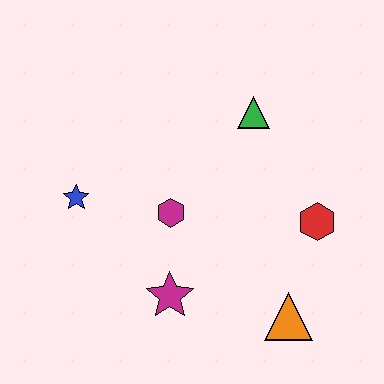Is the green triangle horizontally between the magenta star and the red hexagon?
Yes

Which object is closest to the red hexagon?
The orange triangle is closest to the red hexagon.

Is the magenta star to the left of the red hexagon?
Yes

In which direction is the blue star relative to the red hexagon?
The blue star is to the left of the red hexagon.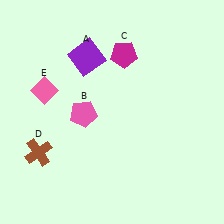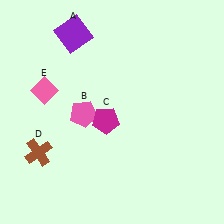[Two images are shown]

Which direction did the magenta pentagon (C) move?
The magenta pentagon (C) moved down.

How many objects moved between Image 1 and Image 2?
2 objects moved between the two images.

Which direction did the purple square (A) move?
The purple square (A) moved up.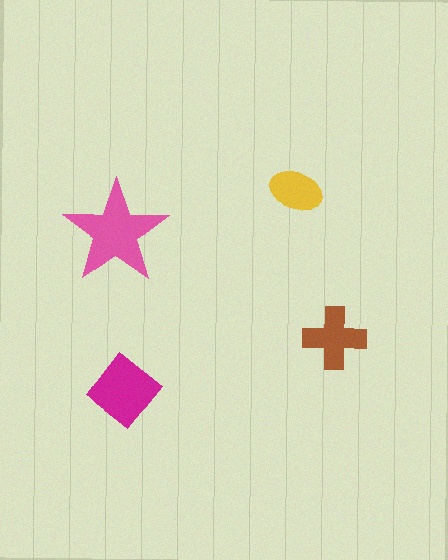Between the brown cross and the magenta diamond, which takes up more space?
The magenta diamond.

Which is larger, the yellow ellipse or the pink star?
The pink star.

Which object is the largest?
The pink star.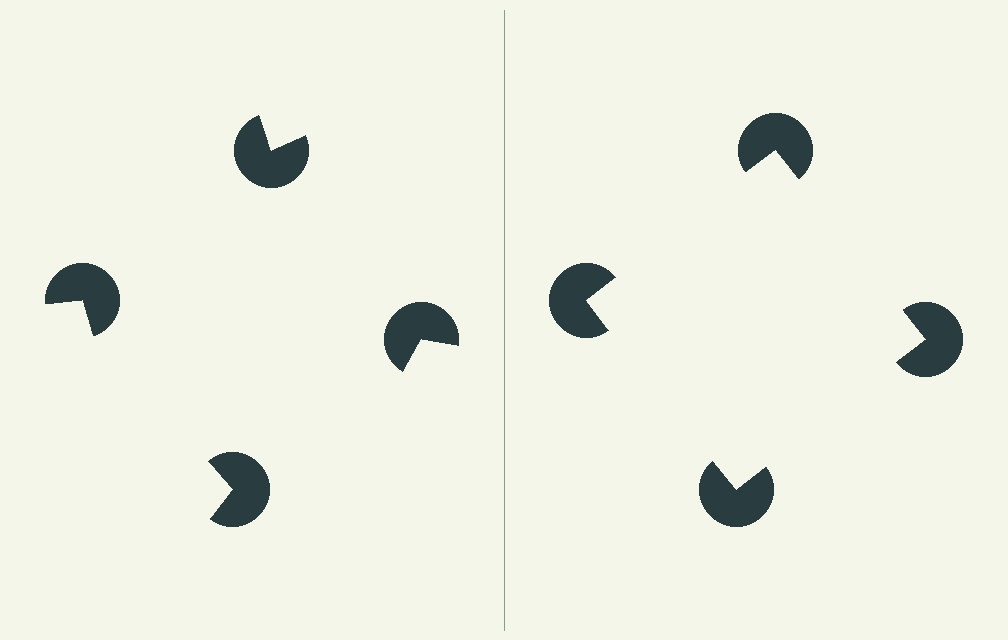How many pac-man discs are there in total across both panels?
8 — 4 on each side.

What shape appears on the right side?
An illusory square.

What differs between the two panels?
The pac-man discs are positioned identically on both sides; only the wedge orientations differ. On the right they align to a square; on the left they are misaligned.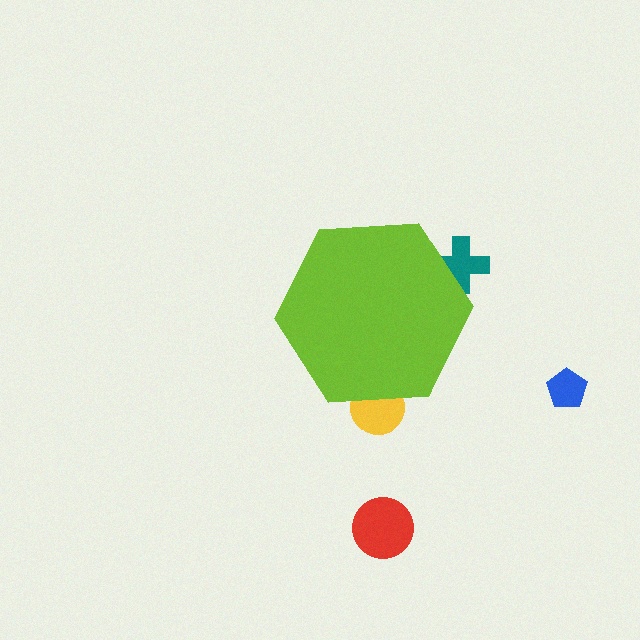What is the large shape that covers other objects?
A lime hexagon.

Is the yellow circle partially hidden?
Yes, the yellow circle is partially hidden behind the lime hexagon.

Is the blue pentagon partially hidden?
No, the blue pentagon is fully visible.